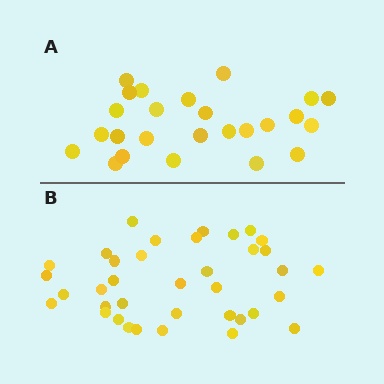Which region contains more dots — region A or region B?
Region B (the bottom region) has more dots.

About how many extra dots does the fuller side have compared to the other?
Region B has roughly 12 or so more dots than region A.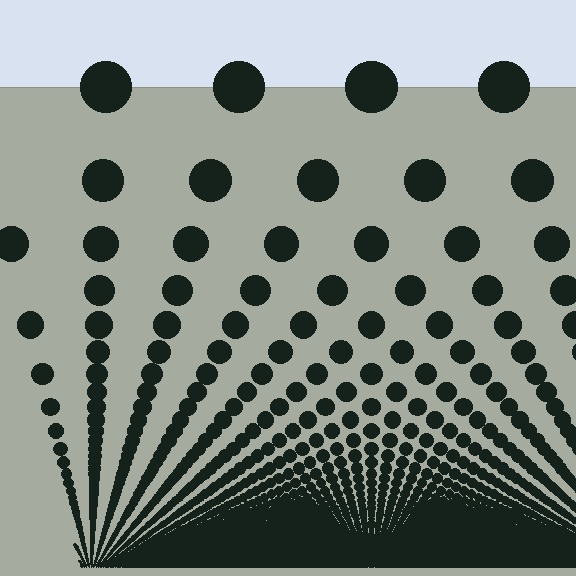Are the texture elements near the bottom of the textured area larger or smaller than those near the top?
Smaller. The gradient is inverted — elements near the bottom are smaller and denser.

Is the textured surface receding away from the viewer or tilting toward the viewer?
The surface appears to tilt toward the viewer. Texture elements get larger and sparser toward the top.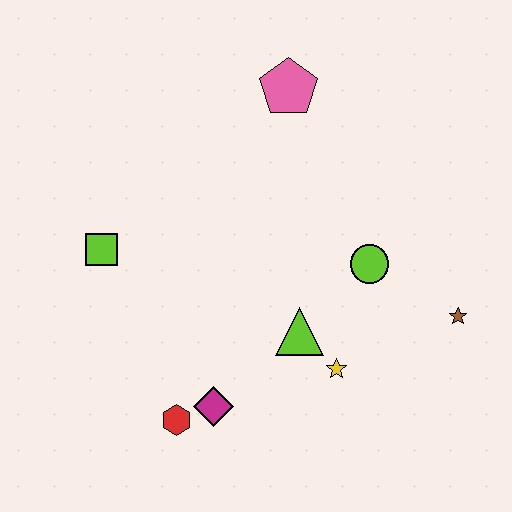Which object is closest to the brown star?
The lime circle is closest to the brown star.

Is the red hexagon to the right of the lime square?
Yes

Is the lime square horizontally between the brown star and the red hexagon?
No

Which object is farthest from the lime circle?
The lime square is farthest from the lime circle.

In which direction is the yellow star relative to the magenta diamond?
The yellow star is to the right of the magenta diamond.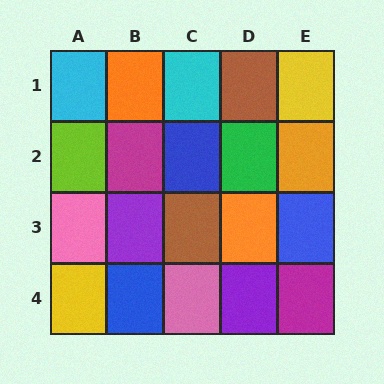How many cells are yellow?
2 cells are yellow.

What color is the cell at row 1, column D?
Brown.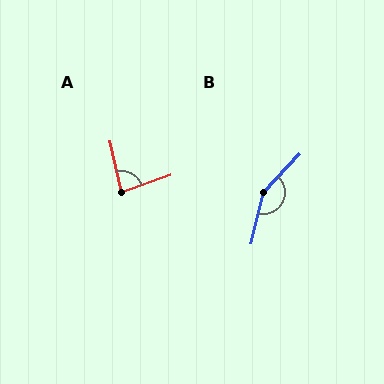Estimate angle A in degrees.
Approximately 83 degrees.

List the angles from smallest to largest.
A (83°), B (150°).